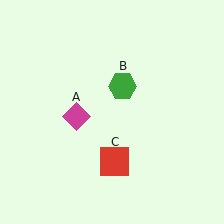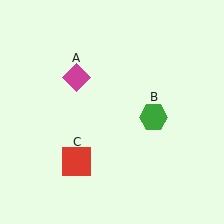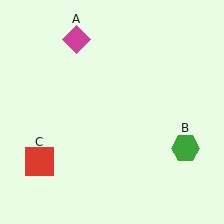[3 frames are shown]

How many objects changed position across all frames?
3 objects changed position: magenta diamond (object A), green hexagon (object B), red square (object C).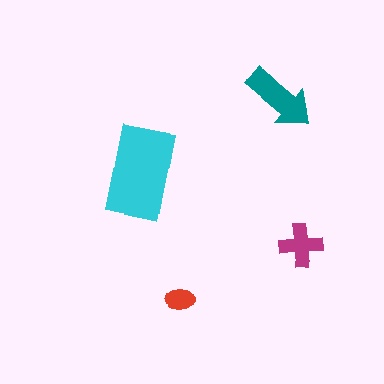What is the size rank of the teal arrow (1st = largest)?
2nd.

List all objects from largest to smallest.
The cyan rectangle, the teal arrow, the magenta cross, the red ellipse.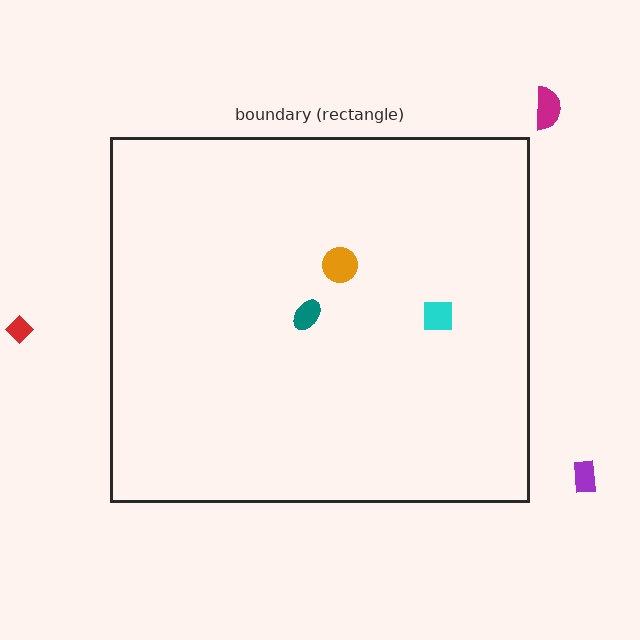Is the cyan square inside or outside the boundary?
Inside.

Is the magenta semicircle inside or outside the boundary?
Outside.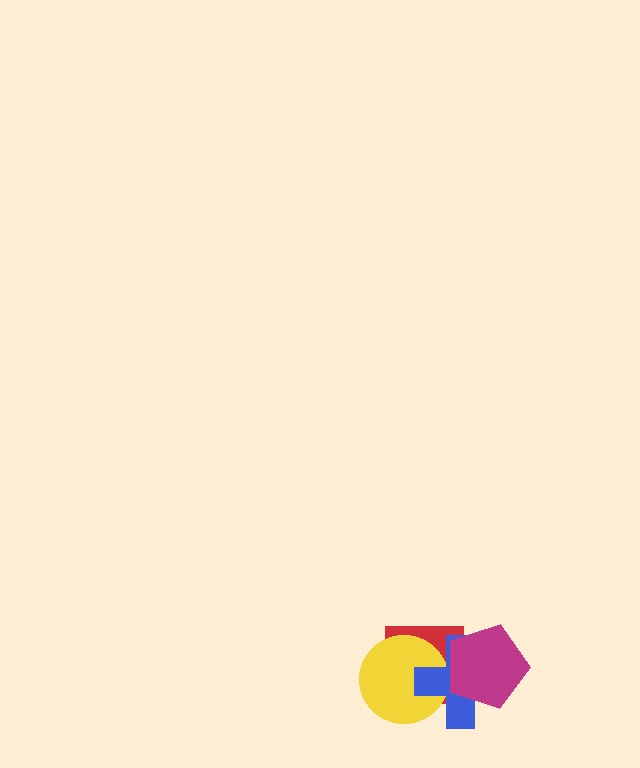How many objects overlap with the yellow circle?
2 objects overlap with the yellow circle.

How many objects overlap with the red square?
3 objects overlap with the red square.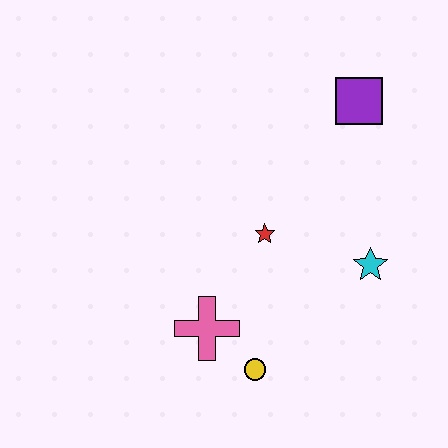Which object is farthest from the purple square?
The yellow circle is farthest from the purple square.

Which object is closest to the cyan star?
The red star is closest to the cyan star.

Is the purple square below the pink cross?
No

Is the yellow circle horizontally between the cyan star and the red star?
No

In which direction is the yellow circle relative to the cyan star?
The yellow circle is to the left of the cyan star.